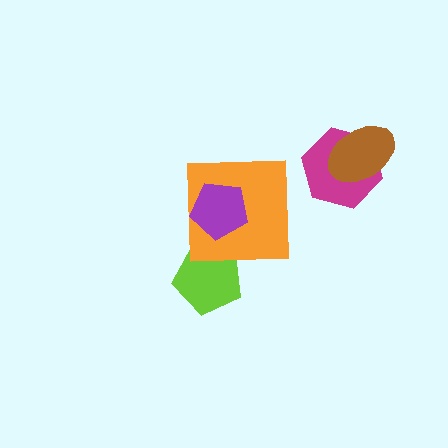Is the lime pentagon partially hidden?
Yes, it is partially covered by another shape.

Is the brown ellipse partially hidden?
No, no other shape covers it.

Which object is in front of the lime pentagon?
The orange square is in front of the lime pentagon.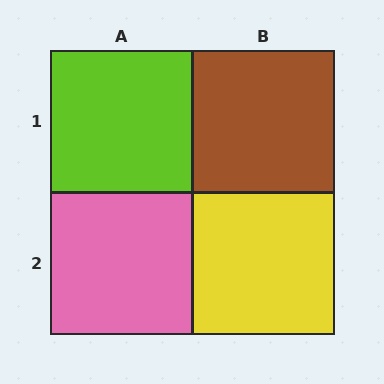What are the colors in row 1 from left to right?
Lime, brown.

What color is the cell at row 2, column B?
Yellow.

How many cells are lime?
1 cell is lime.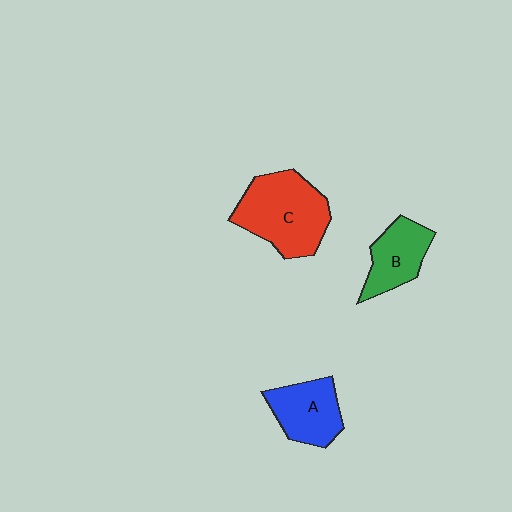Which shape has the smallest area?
Shape B (green).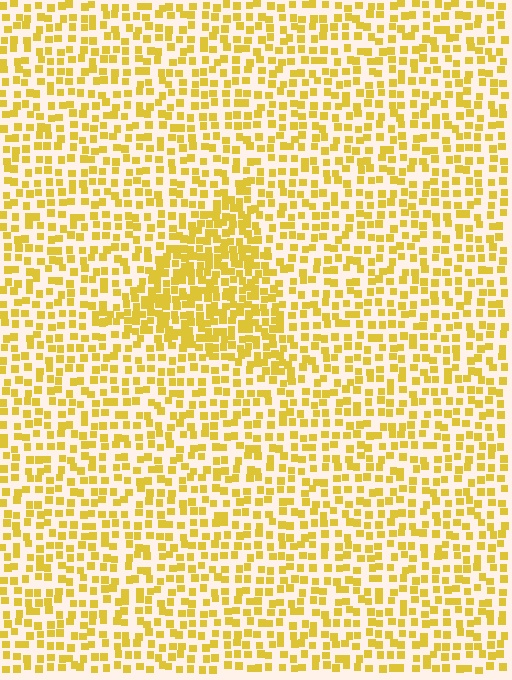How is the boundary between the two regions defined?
The boundary is defined by a change in element density (approximately 1.8x ratio). All elements are the same color, size, and shape.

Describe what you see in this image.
The image contains small yellow elements arranged at two different densities. A triangle-shaped region is visible where the elements are more densely packed than the surrounding area.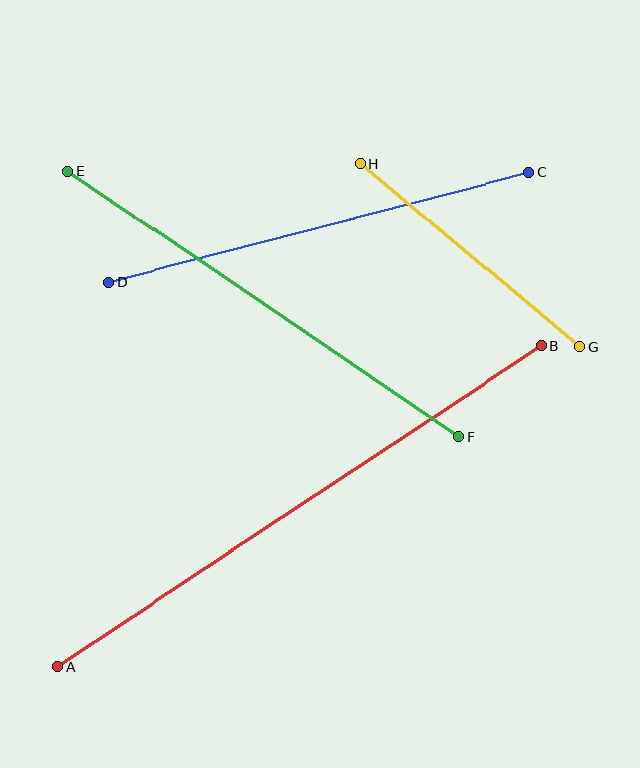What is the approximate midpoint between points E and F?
The midpoint is at approximately (264, 304) pixels.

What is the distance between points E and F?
The distance is approximately 472 pixels.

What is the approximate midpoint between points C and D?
The midpoint is at approximately (319, 227) pixels.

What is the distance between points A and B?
The distance is approximately 580 pixels.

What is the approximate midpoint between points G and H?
The midpoint is at approximately (470, 255) pixels.